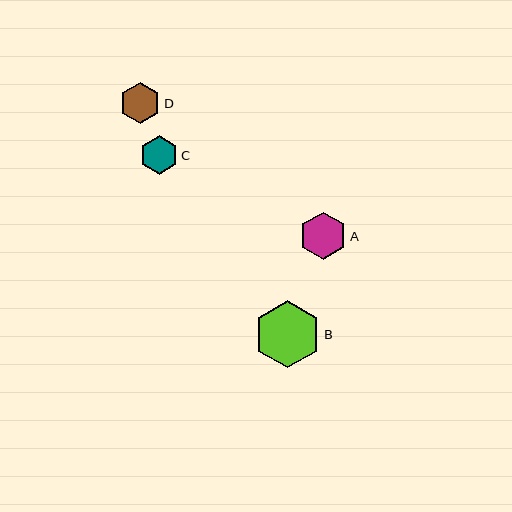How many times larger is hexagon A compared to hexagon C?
Hexagon A is approximately 1.2 times the size of hexagon C.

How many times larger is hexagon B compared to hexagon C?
Hexagon B is approximately 1.7 times the size of hexagon C.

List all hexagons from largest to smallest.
From largest to smallest: B, A, D, C.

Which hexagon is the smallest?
Hexagon C is the smallest with a size of approximately 38 pixels.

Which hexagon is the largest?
Hexagon B is the largest with a size of approximately 67 pixels.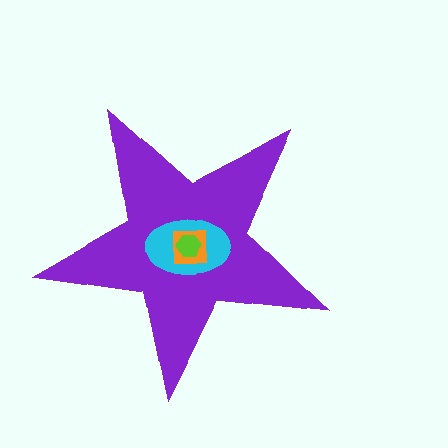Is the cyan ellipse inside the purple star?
Yes.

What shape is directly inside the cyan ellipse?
The orange square.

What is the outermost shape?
The purple star.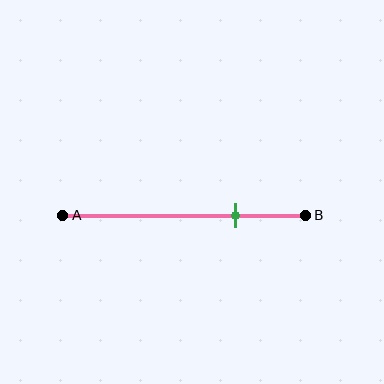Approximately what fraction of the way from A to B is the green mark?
The green mark is approximately 70% of the way from A to B.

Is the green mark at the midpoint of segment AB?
No, the mark is at about 70% from A, not at the 50% midpoint.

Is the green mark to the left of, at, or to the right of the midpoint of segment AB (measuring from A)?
The green mark is to the right of the midpoint of segment AB.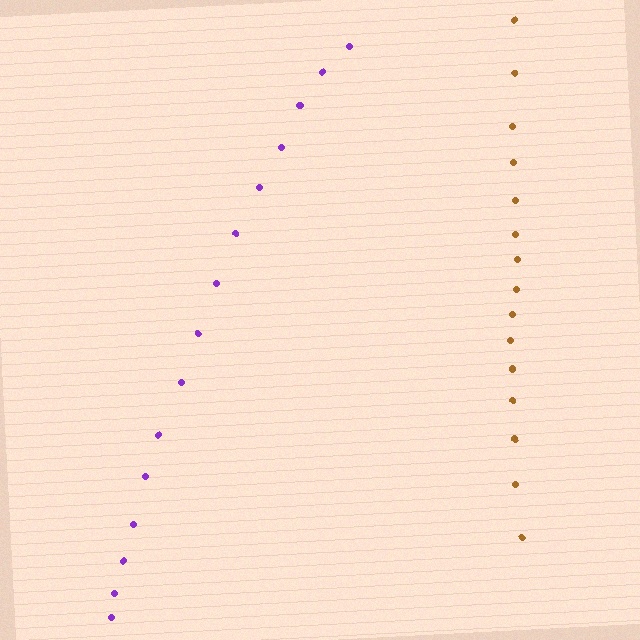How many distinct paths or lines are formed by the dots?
There are 2 distinct paths.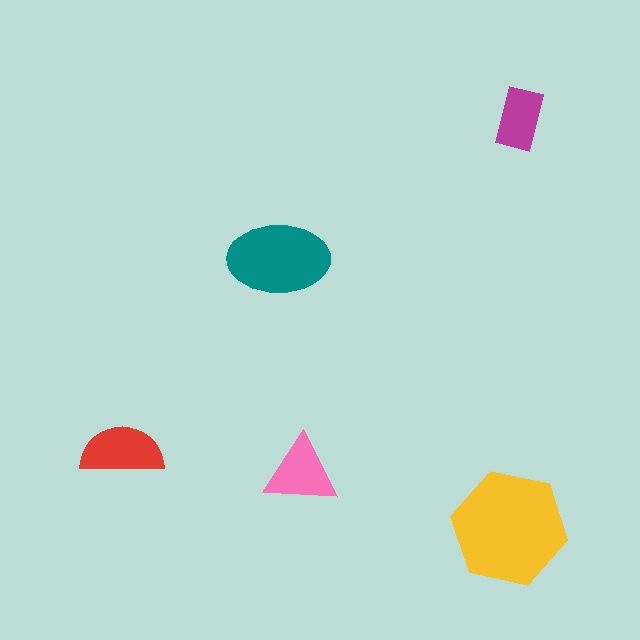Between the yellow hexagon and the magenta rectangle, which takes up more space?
The yellow hexagon.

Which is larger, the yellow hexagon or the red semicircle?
The yellow hexagon.